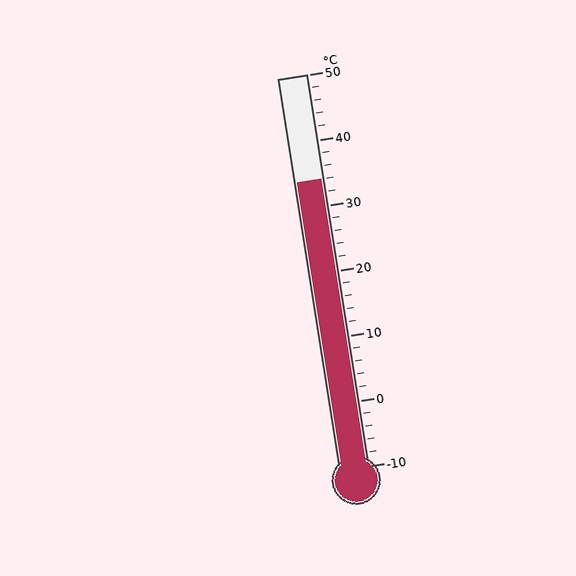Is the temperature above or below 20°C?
The temperature is above 20°C.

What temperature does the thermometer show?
The thermometer shows approximately 34°C.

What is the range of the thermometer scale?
The thermometer scale ranges from -10°C to 50°C.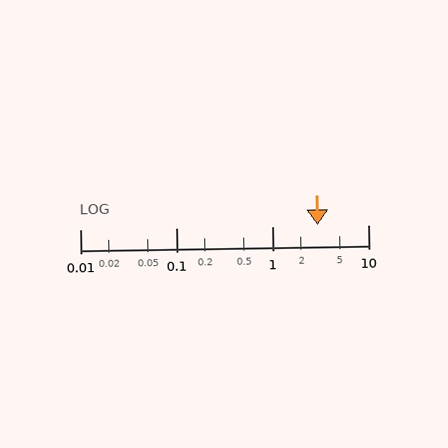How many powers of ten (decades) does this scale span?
The scale spans 3 decades, from 0.01 to 10.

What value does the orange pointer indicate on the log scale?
The pointer indicates approximately 3.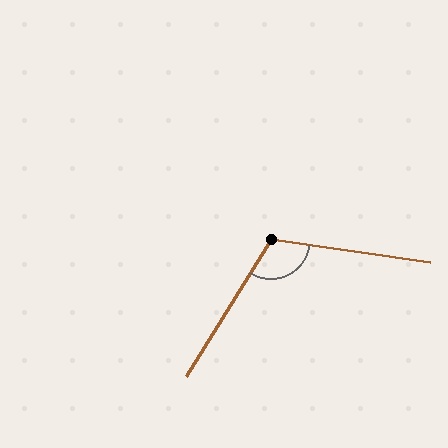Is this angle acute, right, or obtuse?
It is obtuse.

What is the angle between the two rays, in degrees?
Approximately 114 degrees.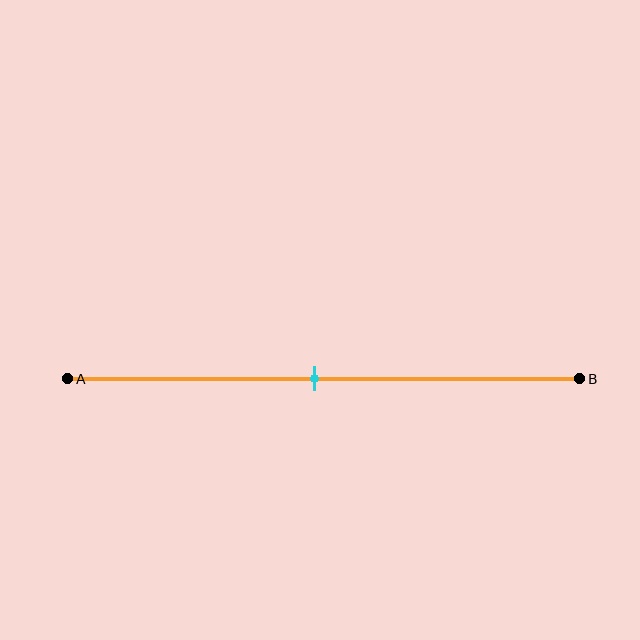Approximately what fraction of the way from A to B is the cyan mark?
The cyan mark is approximately 50% of the way from A to B.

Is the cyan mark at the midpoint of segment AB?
Yes, the mark is approximately at the midpoint.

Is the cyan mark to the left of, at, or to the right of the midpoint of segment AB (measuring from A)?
The cyan mark is approximately at the midpoint of segment AB.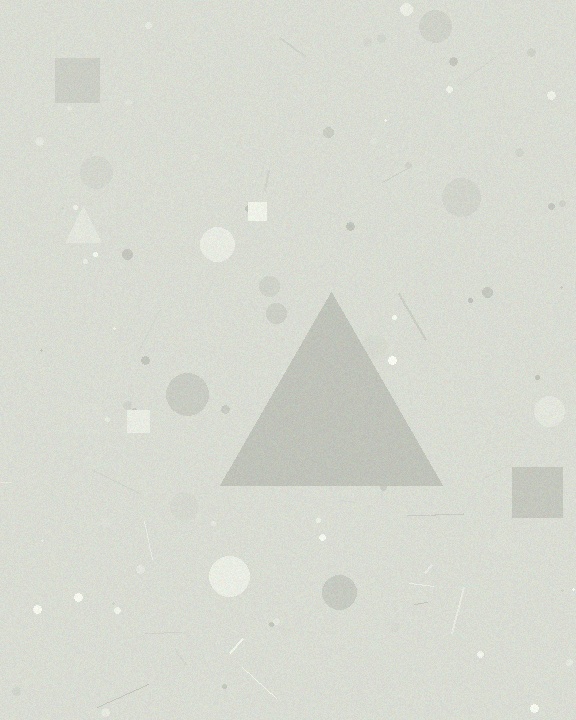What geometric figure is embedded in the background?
A triangle is embedded in the background.